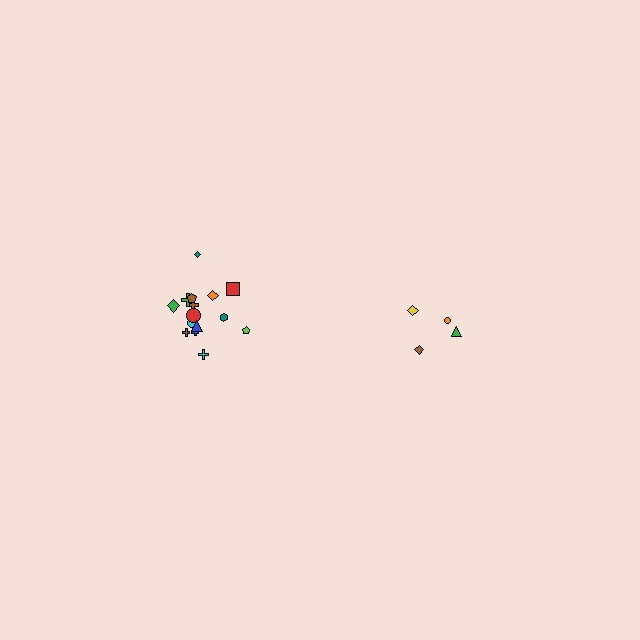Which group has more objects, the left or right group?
The left group.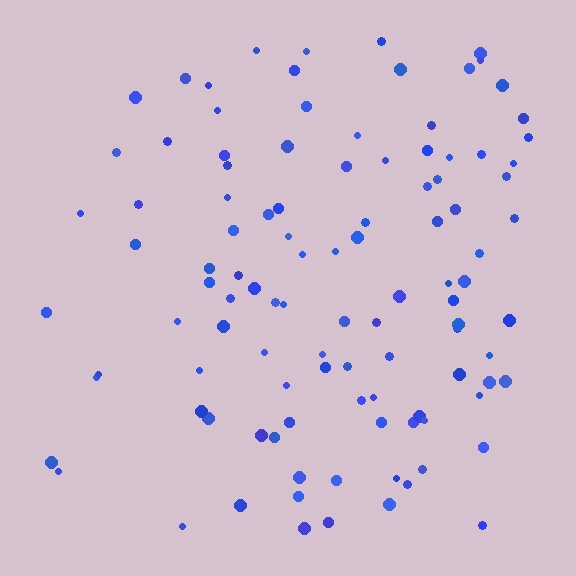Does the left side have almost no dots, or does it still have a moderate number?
Still a moderate number, just noticeably fewer than the right.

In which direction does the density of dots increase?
From left to right, with the right side densest.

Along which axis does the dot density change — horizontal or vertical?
Horizontal.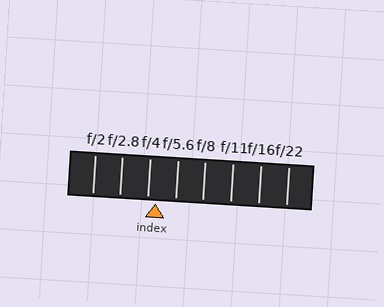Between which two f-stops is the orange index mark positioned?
The index mark is between f/4 and f/5.6.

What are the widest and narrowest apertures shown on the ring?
The widest aperture shown is f/2 and the narrowest is f/22.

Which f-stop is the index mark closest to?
The index mark is closest to f/4.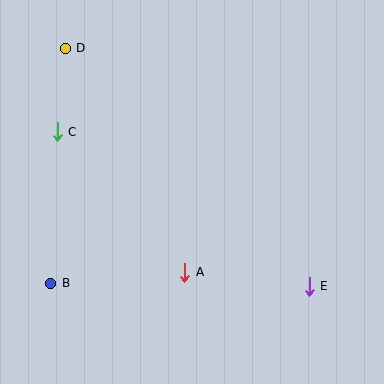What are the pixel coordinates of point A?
Point A is at (185, 272).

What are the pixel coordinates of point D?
Point D is at (65, 48).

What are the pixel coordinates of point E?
Point E is at (309, 286).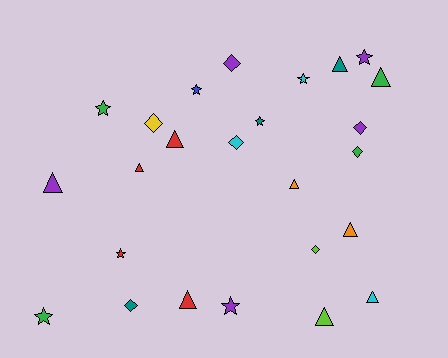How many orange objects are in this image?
There are 2 orange objects.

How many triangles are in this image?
There are 10 triangles.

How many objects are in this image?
There are 25 objects.